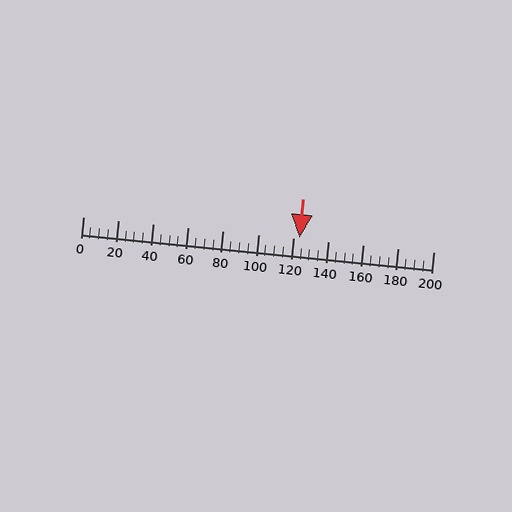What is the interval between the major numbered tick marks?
The major tick marks are spaced 20 units apart.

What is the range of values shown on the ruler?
The ruler shows values from 0 to 200.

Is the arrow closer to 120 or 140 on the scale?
The arrow is closer to 120.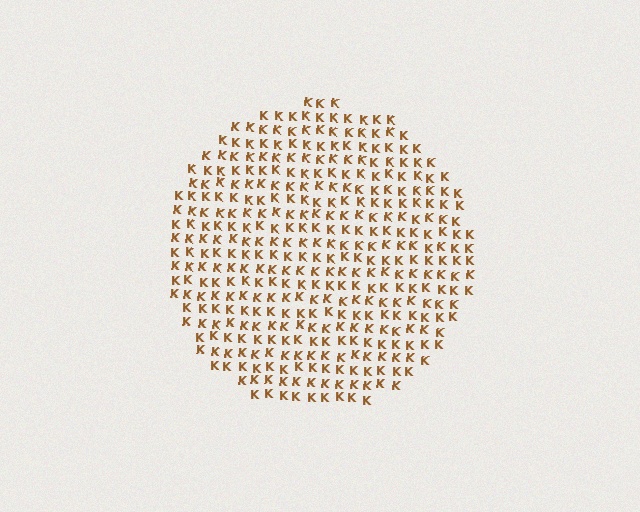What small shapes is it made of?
It is made of small letter K's.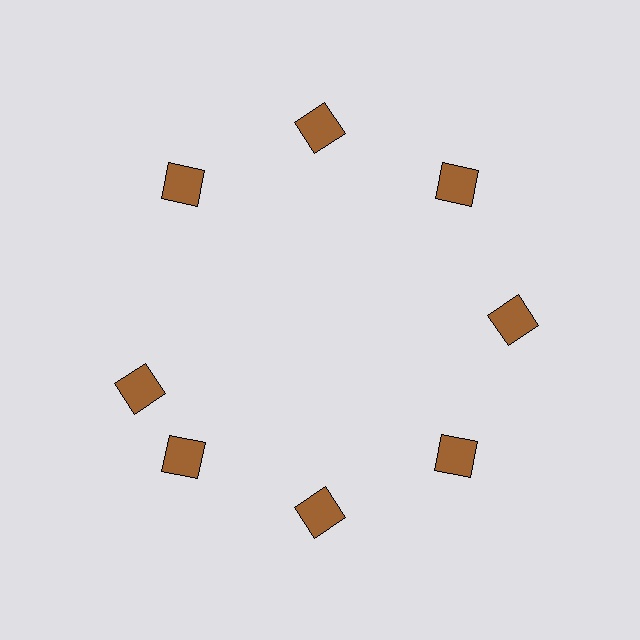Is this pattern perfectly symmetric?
No. The 8 brown squares are arranged in a ring, but one element near the 9 o'clock position is rotated out of alignment along the ring, breaking the 8-fold rotational symmetry.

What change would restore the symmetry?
The symmetry would be restored by rotating it back into even spacing with its neighbors so that all 8 squares sit at equal angles and equal distance from the center.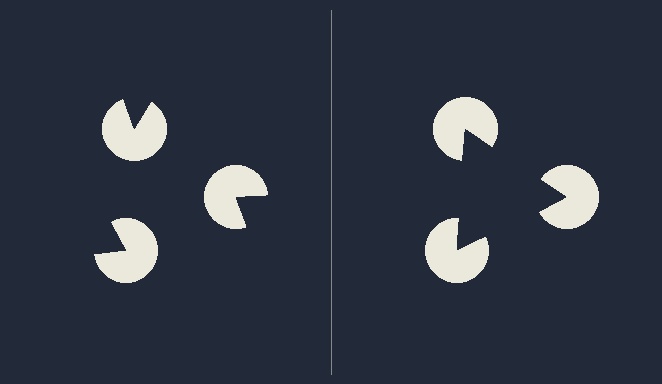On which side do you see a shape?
An illusory triangle appears on the right side. On the left side the wedge cuts are rotated, so no coherent shape forms.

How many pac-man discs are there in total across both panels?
6 — 3 on each side.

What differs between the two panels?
The pac-man discs are positioned identically on both sides; only the wedge orientations differ. On the right they align to a triangle; on the left they are misaligned.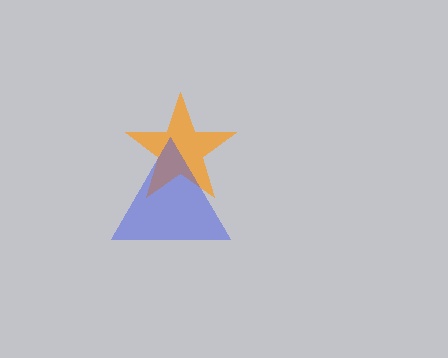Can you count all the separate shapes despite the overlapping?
Yes, there are 2 separate shapes.